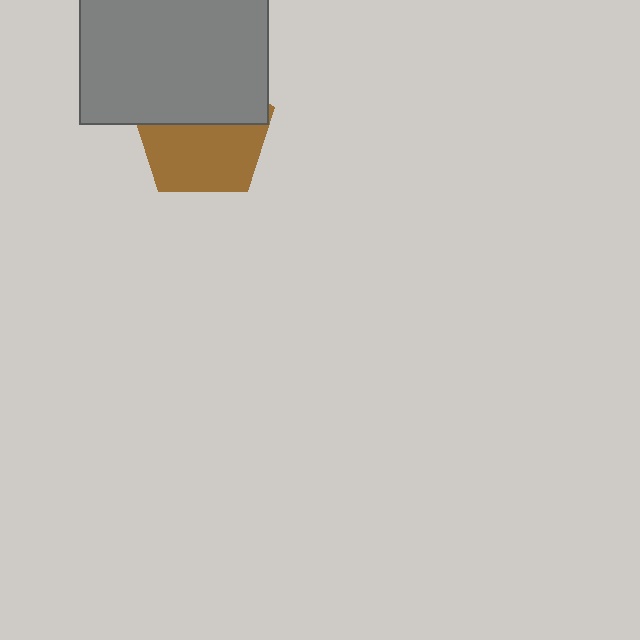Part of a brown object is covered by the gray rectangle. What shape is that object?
It is a pentagon.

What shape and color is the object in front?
The object in front is a gray rectangle.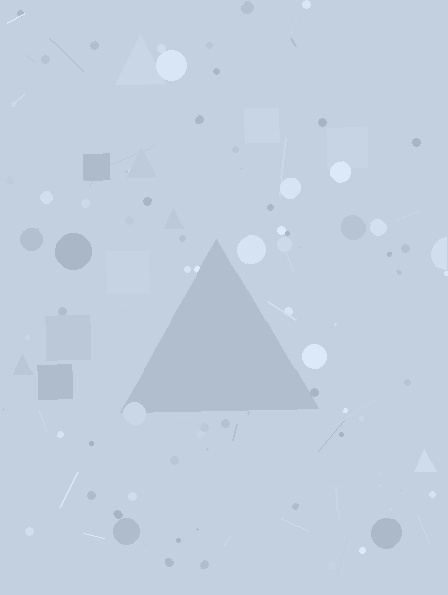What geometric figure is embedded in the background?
A triangle is embedded in the background.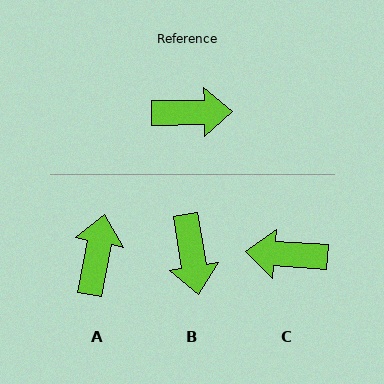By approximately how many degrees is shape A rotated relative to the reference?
Approximately 78 degrees counter-clockwise.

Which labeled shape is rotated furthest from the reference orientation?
C, about 175 degrees away.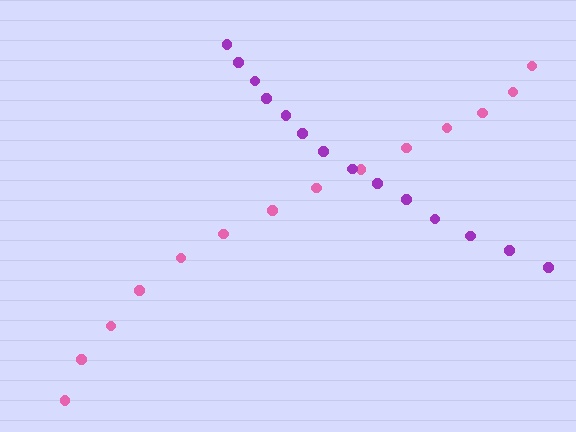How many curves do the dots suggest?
There are 2 distinct paths.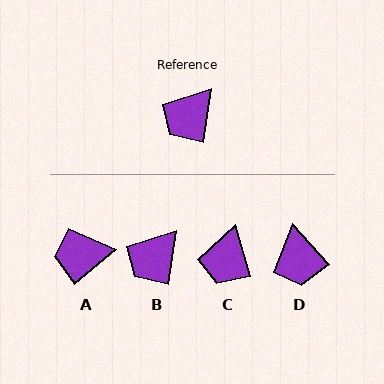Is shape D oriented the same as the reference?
No, it is off by about 50 degrees.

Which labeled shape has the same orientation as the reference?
B.